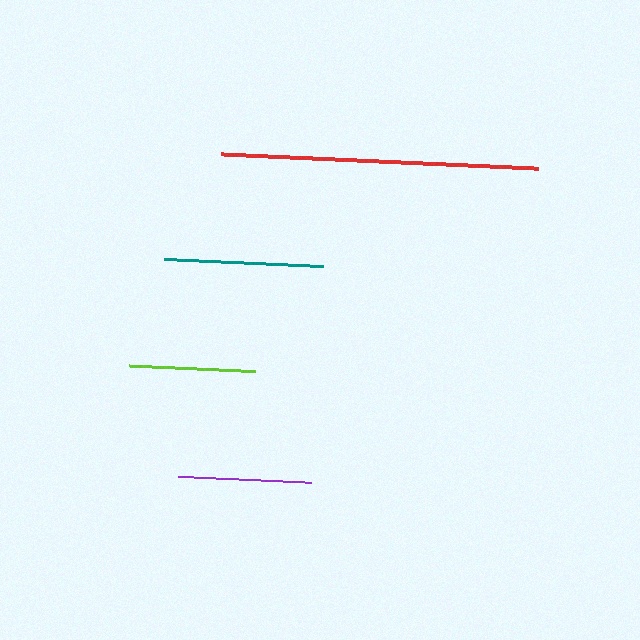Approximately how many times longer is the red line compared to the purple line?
The red line is approximately 2.4 times the length of the purple line.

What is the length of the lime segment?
The lime segment is approximately 125 pixels long.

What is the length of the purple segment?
The purple segment is approximately 134 pixels long.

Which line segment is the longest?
The red line is the longest at approximately 316 pixels.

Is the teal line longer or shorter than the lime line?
The teal line is longer than the lime line.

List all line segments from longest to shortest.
From longest to shortest: red, teal, purple, lime.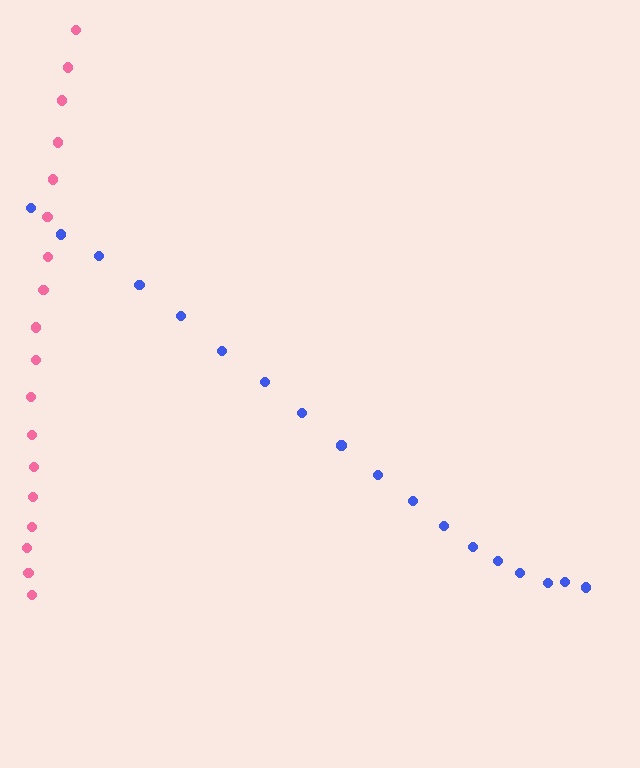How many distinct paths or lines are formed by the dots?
There are 2 distinct paths.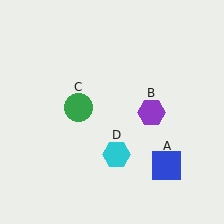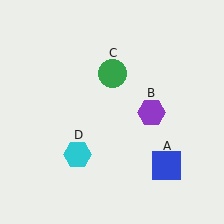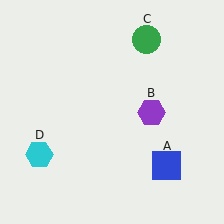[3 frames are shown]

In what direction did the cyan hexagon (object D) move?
The cyan hexagon (object D) moved left.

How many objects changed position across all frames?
2 objects changed position: green circle (object C), cyan hexagon (object D).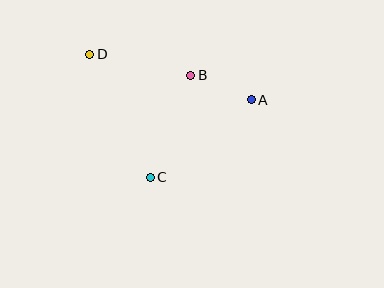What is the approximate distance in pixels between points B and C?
The distance between B and C is approximately 110 pixels.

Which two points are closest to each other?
Points A and B are closest to each other.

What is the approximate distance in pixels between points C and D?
The distance between C and D is approximately 137 pixels.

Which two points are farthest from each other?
Points A and D are farthest from each other.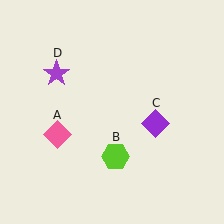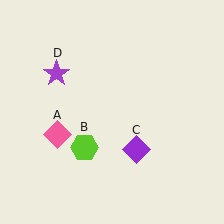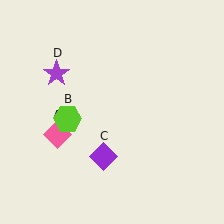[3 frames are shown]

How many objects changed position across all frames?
2 objects changed position: lime hexagon (object B), purple diamond (object C).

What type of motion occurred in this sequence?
The lime hexagon (object B), purple diamond (object C) rotated clockwise around the center of the scene.